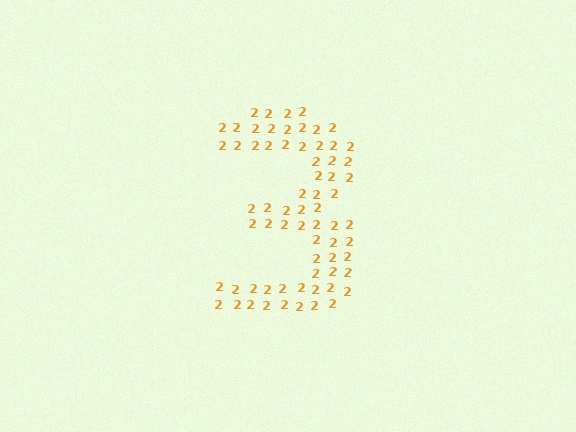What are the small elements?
The small elements are digit 2's.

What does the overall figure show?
The overall figure shows the digit 3.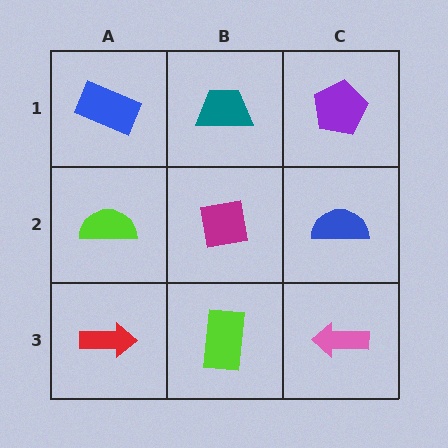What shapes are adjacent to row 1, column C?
A blue semicircle (row 2, column C), a teal trapezoid (row 1, column B).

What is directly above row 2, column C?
A purple pentagon.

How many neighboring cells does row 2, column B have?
4.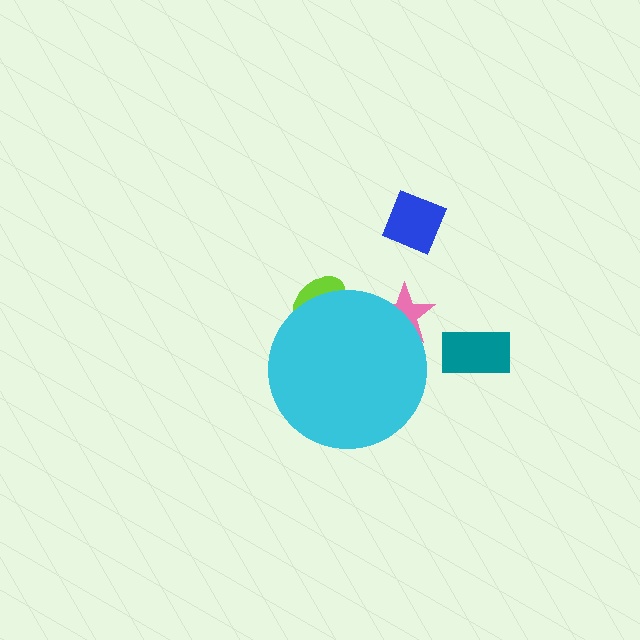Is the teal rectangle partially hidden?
No, the teal rectangle is fully visible.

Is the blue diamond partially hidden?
No, the blue diamond is fully visible.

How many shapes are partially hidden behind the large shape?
2 shapes are partially hidden.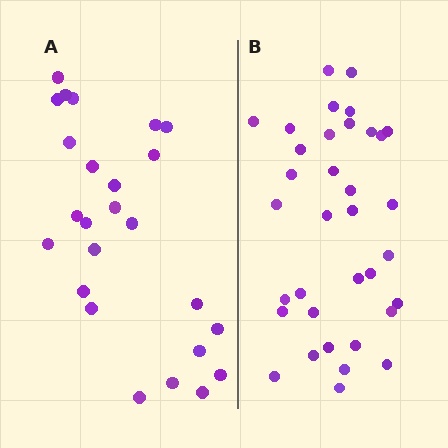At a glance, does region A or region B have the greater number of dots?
Region B (the right region) has more dots.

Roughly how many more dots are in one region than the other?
Region B has roughly 10 or so more dots than region A.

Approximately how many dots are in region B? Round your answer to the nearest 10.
About 40 dots. (The exact count is 35, which rounds to 40.)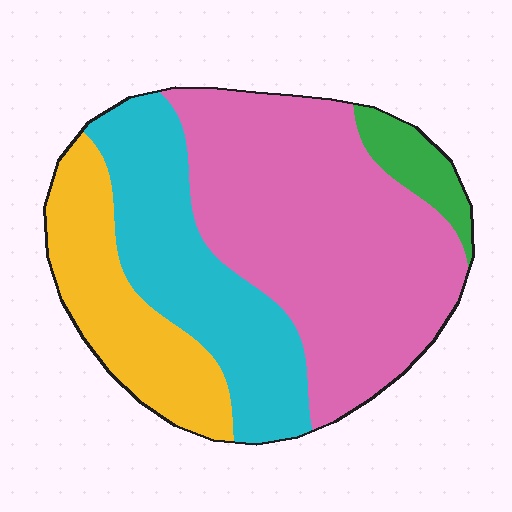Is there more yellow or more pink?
Pink.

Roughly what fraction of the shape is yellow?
Yellow takes up about one fifth (1/5) of the shape.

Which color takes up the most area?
Pink, at roughly 50%.